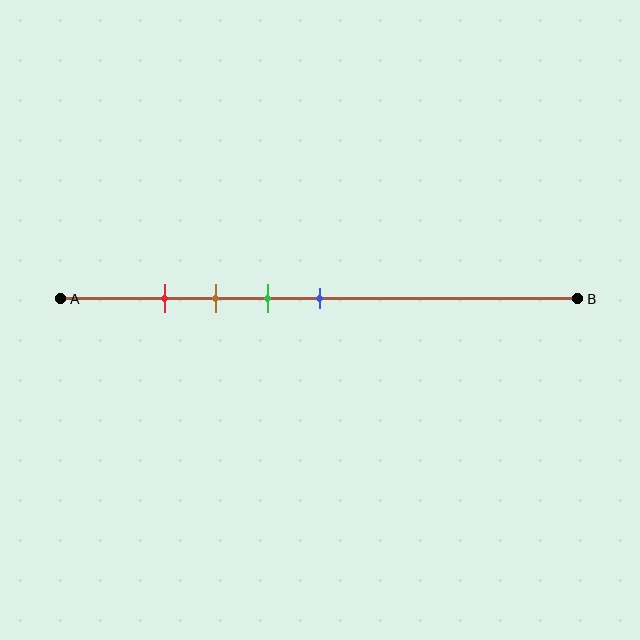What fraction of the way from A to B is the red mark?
The red mark is approximately 20% (0.2) of the way from A to B.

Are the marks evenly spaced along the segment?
Yes, the marks are approximately evenly spaced.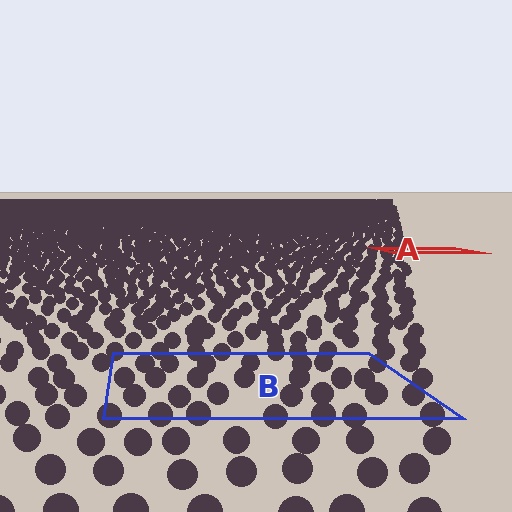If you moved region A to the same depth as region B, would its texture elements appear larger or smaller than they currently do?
They would appear larger. At a closer depth, the same texture elements are projected at a bigger on-screen size.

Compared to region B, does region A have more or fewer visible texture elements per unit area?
Region A has more texture elements per unit area — they are packed more densely because it is farther away.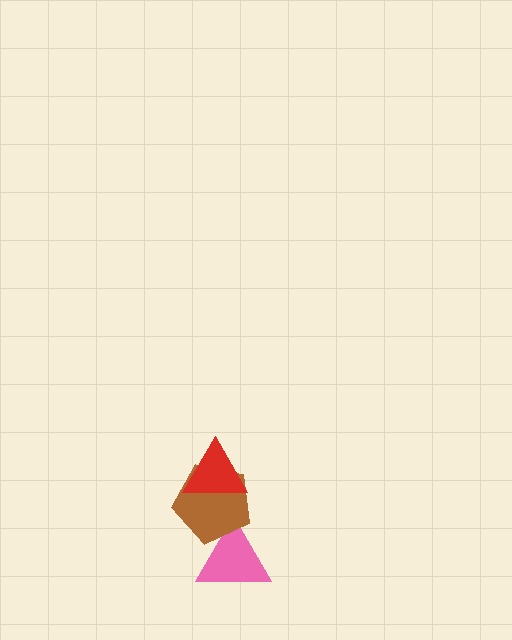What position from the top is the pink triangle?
The pink triangle is 3rd from the top.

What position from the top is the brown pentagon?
The brown pentagon is 2nd from the top.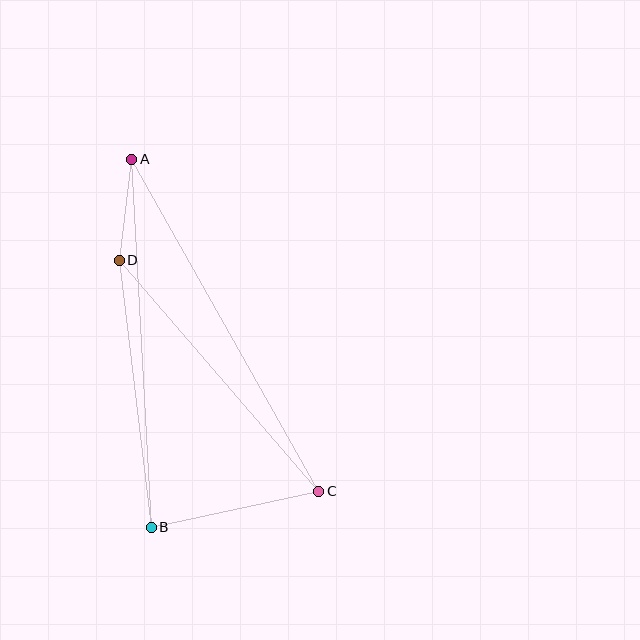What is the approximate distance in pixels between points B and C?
The distance between B and C is approximately 171 pixels.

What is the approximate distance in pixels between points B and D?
The distance between B and D is approximately 269 pixels.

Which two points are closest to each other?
Points A and D are closest to each other.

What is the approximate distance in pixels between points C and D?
The distance between C and D is approximately 306 pixels.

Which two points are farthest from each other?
Points A and C are farthest from each other.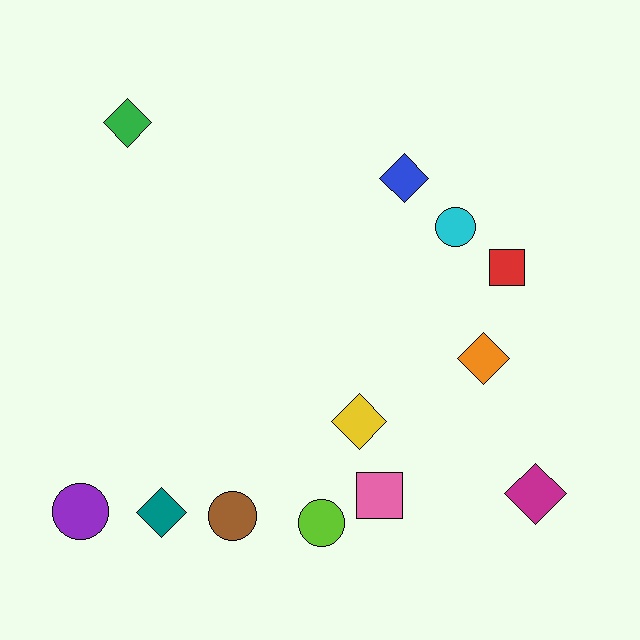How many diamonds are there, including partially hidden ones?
There are 6 diamonds.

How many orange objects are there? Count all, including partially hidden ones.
There is 1 orange object.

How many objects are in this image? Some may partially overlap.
There are 12 objects.